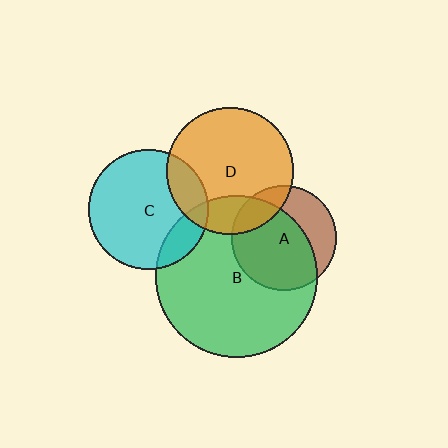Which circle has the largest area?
Circle B (green).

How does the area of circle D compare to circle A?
Approximately 1.5 times.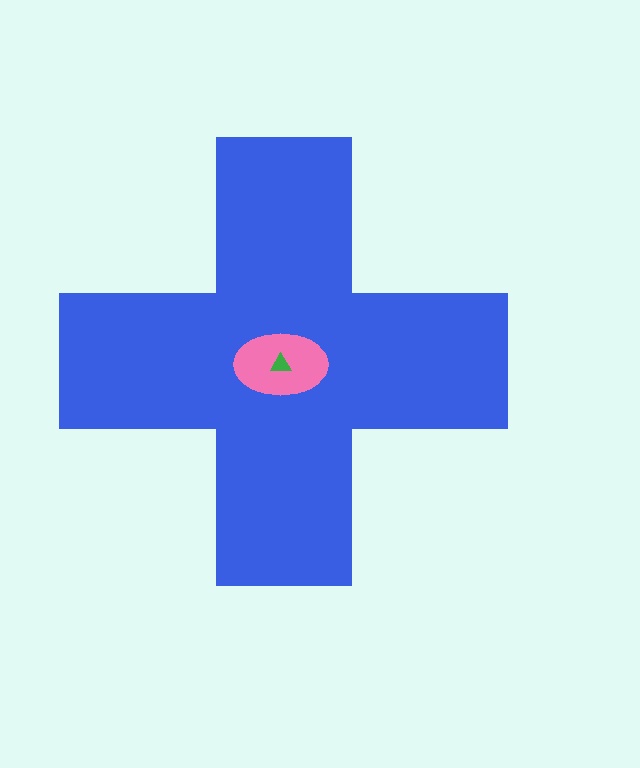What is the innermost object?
The green triangle.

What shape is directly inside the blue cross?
The pink ellipse.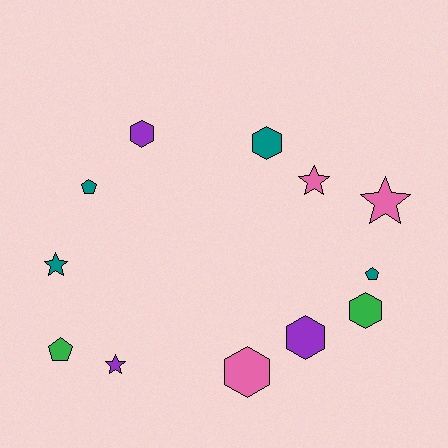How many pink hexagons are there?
There is 1 pink hexagon.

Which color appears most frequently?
Teal, with 4 objects.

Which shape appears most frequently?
Hexagon, with 5 objects.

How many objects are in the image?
There are 12 objects.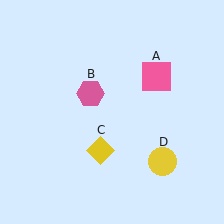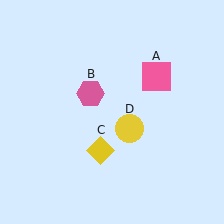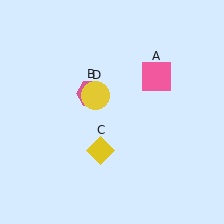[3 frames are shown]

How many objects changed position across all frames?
1 object changed position: yellow circle (object D).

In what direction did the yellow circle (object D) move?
The yellow circle (object D) moved up and to the left.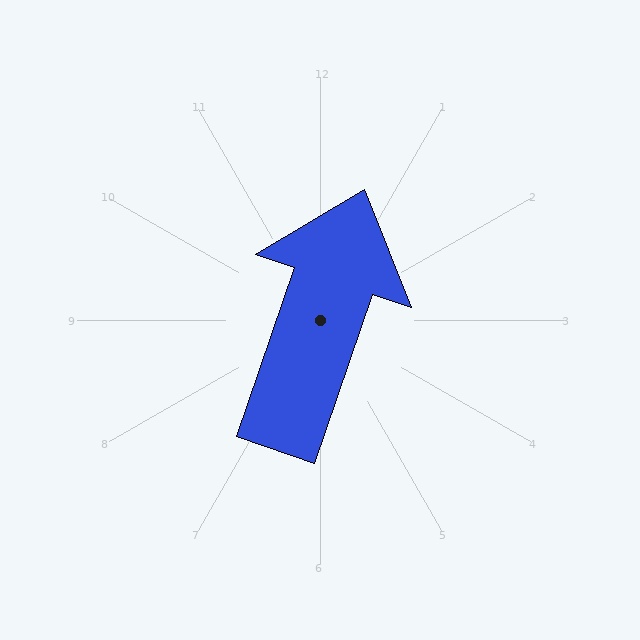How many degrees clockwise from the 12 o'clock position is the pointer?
Approximately 19 degrees.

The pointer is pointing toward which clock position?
Roughly 1 o'clock.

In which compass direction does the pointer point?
North.